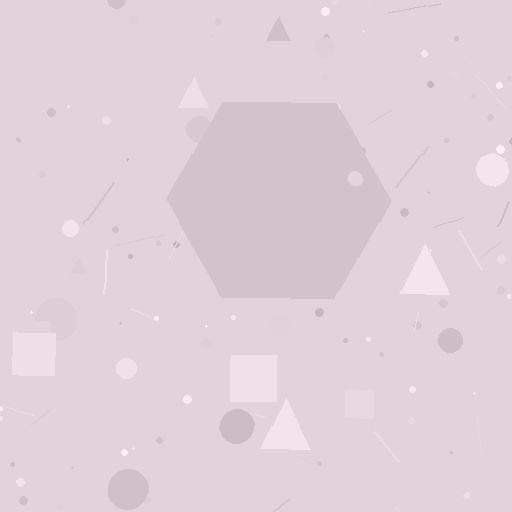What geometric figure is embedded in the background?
A hexagon is embedded in the background.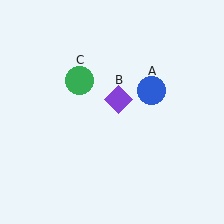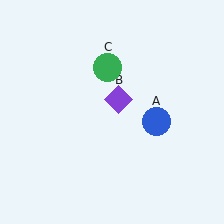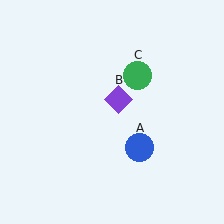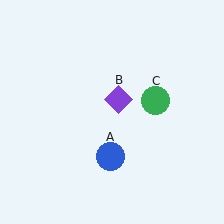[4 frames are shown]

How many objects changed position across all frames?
2 objects changed position: blue circle (object A), green circle (object C).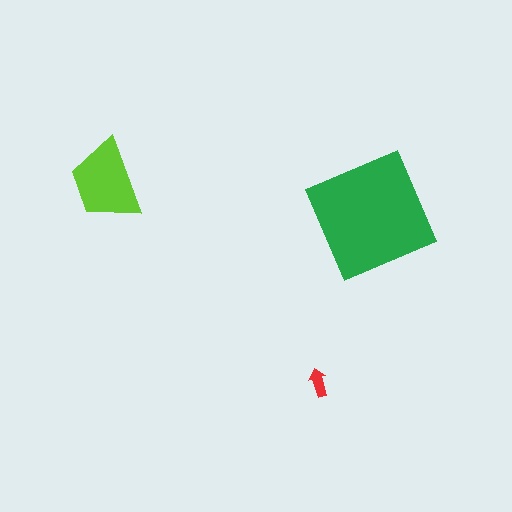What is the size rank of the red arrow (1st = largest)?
3rd.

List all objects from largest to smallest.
The green square, the lime trapezoid, the red arrow.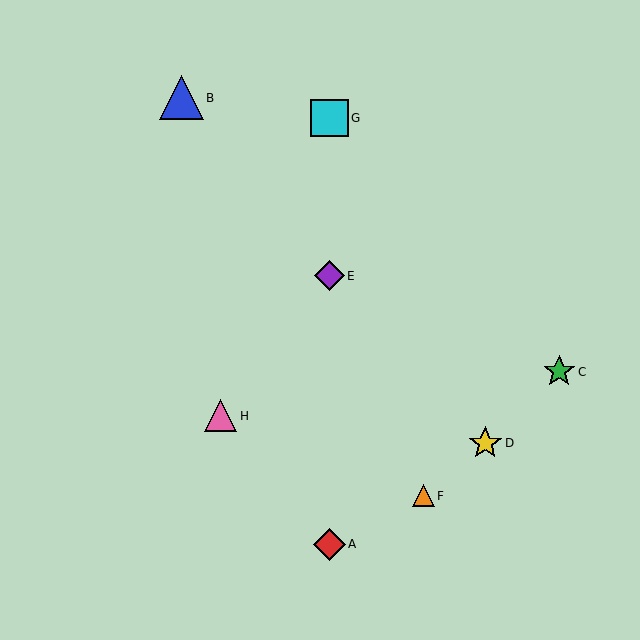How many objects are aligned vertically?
3 objects (A, E, G) are aligned vertically.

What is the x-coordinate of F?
Object F is at x≈423.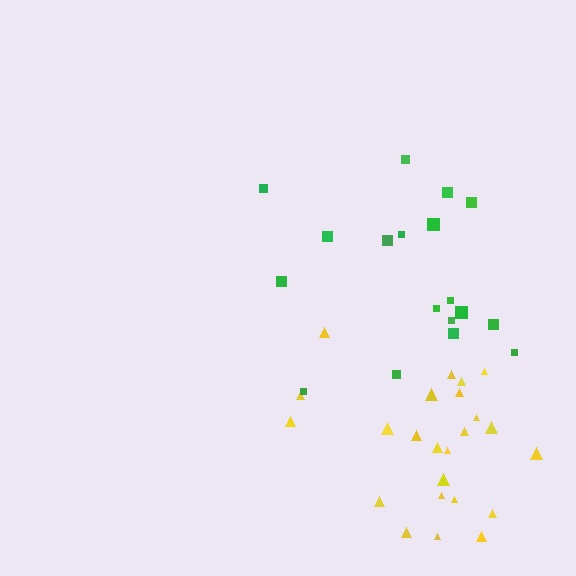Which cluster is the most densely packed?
Yellow.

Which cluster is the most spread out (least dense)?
Green.